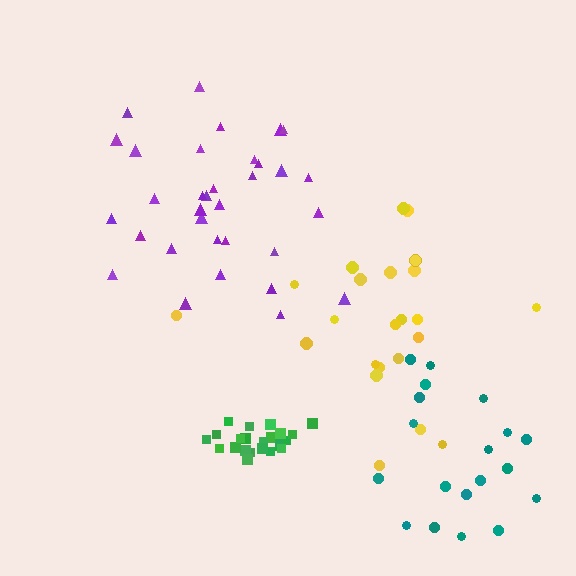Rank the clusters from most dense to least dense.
green, purple, teal, yellow.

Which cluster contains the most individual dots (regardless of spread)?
Purple (33).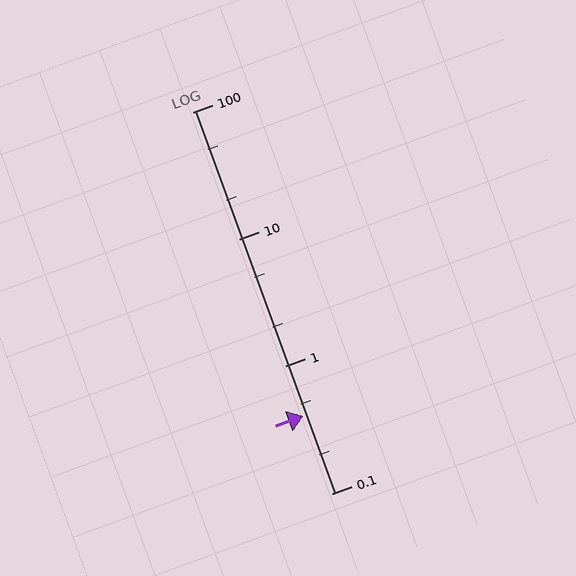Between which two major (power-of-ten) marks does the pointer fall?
The pointer is between 0.1 and 1.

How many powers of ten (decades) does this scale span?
The scale spans 3 decades, from 0.1 to 100.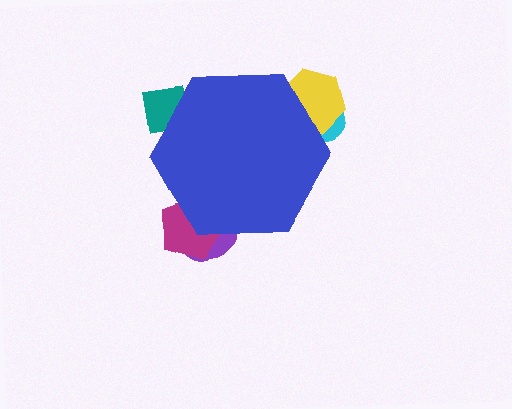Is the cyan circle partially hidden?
Yes, the cyan circle is partially hidden behind the blue hexagon.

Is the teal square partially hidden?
Yes, the teal square is partially hidden behind the blue hexagon.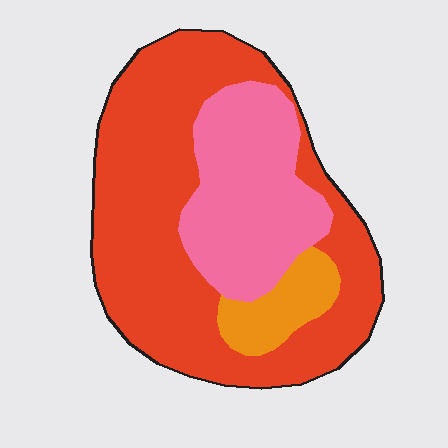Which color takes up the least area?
Orange, at roughly 10%.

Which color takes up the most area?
Red, at roughly 60%.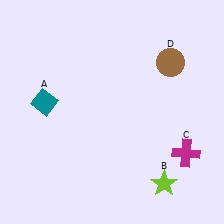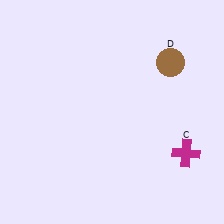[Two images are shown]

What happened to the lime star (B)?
The lime star (B) was removed in Image 2. It was in the bottom-right area of Image 1.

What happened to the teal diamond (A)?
The teal diamond (A) was removed in Image 2. It was in the top-left area of Image 1.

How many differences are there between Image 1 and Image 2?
There are 2 differences between the two images.